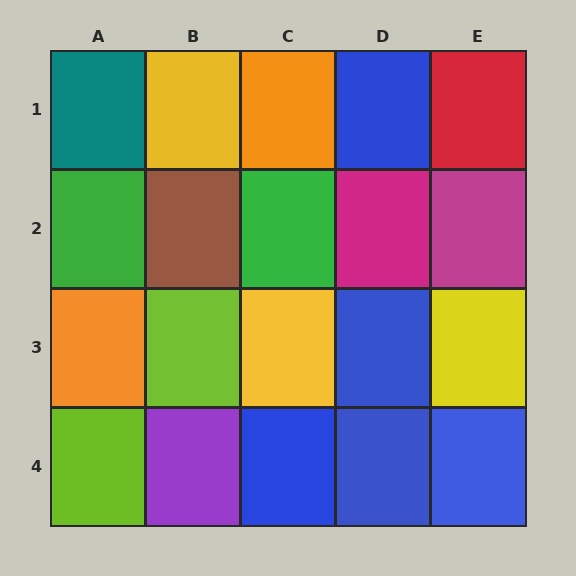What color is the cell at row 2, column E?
Magenta.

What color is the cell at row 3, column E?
Yellow.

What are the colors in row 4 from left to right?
Lime, purple, blue, blue, blue.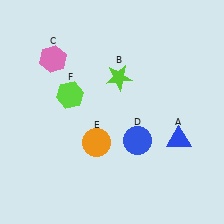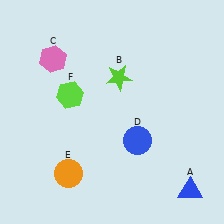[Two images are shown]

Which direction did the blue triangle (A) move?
The blue triangle (A) moved down.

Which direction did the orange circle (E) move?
The orange circle (E) moved down.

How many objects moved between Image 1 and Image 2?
2 objects moved between the two images.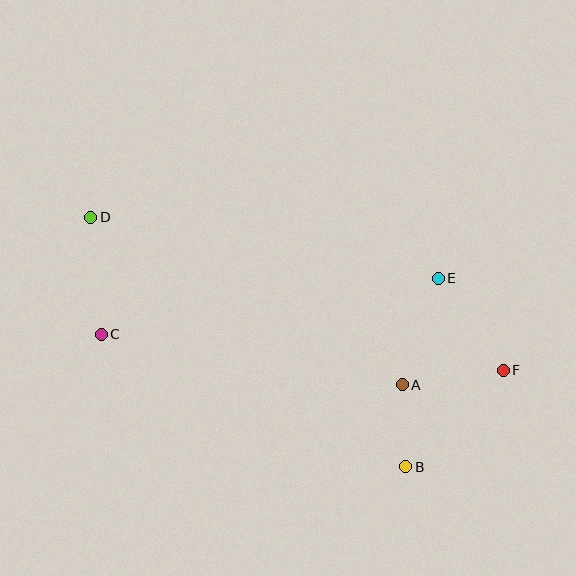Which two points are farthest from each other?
Points D and F are farthest from each other.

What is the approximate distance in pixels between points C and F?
The distance between C and F is approximately 403 pixels.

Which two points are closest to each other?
Points A and B are closest to each other.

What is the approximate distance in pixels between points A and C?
The distance between A and C is approximately 305 pixels.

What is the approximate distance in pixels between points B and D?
The distance between B and D is approximately 402 pixels.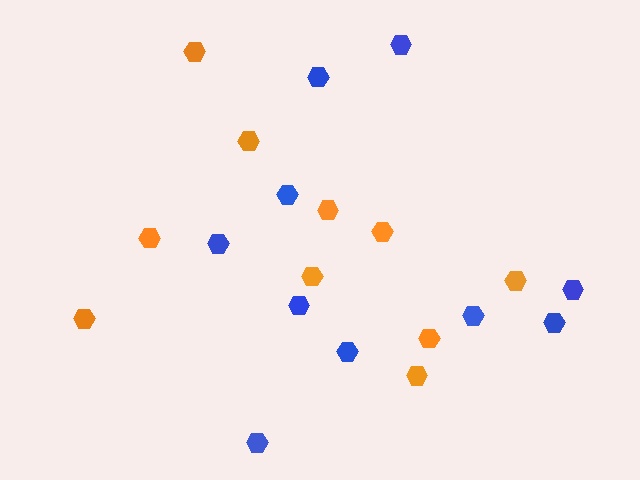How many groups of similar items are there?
There are 2 groups: one group of orange hexagons (10) and one group of blue hexagons (10).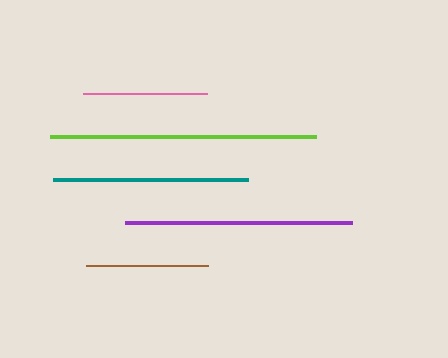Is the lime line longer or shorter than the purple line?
The lime line is longer than the purple line.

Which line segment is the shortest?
The brown line is the shortest at approximately 122 pixels.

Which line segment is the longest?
The lime line is the longest at approximately 266 pixels.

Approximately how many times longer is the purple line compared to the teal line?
The purple line is approximately 1.2 times the length of the teal line.